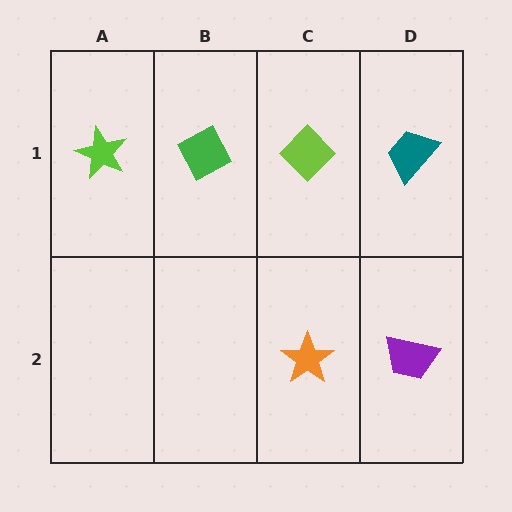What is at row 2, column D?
A purple trapezoid.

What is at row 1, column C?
A lime diamond.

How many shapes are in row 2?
2 shapes.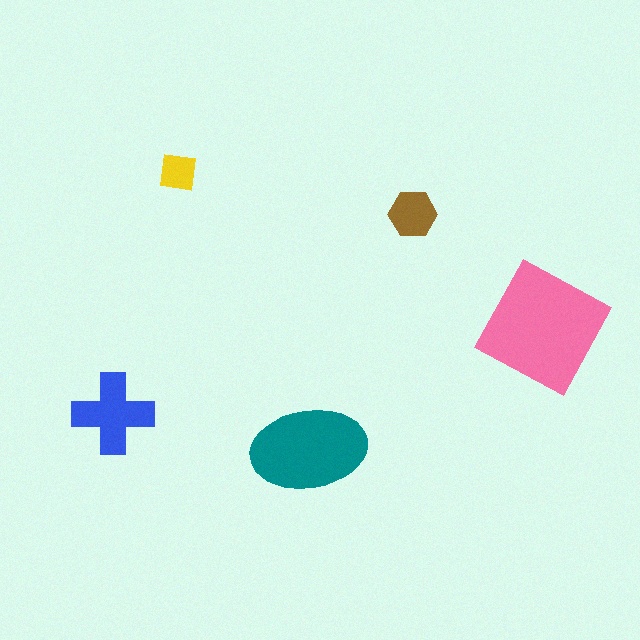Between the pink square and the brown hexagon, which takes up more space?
The pink square.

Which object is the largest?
The pink square.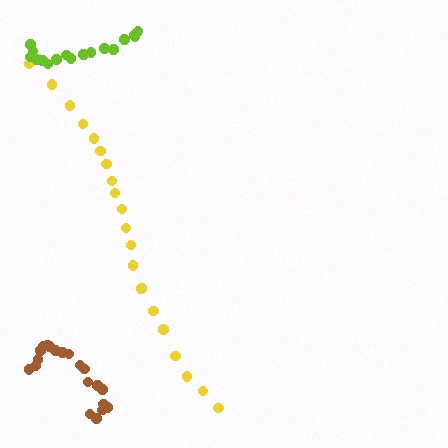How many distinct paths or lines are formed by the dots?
There are 3 distinct paths.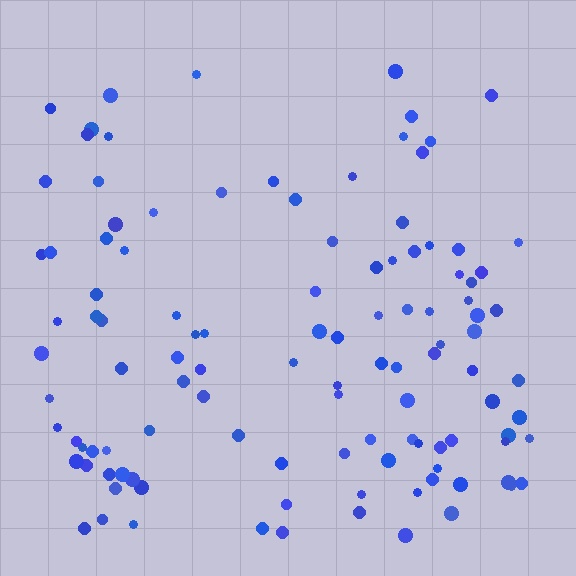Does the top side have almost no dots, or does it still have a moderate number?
Still a moderate number, just noticeably fewer than the bottom.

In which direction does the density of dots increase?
From top to bottom, with the bottom side densest.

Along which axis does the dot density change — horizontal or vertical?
Vertical.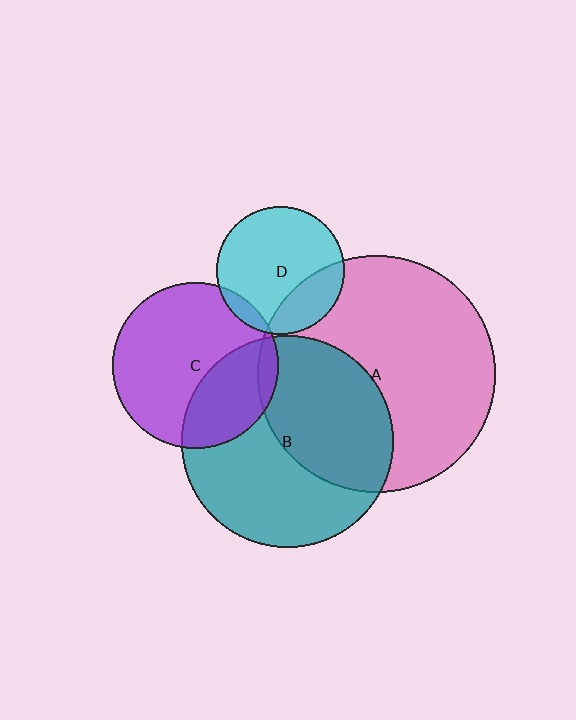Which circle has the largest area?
Circle A (pink).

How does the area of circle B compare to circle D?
Approximately 2.7 times.